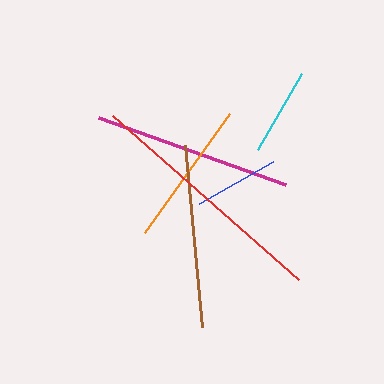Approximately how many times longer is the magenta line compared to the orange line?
The magenta line is approximately 1.4 times the length of the orange line.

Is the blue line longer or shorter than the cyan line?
The cyan line is longer than the blue line.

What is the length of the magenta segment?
The magenta segment is approximately 199 pixels long.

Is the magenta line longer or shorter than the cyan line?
The magenta line is longer than the cyan line.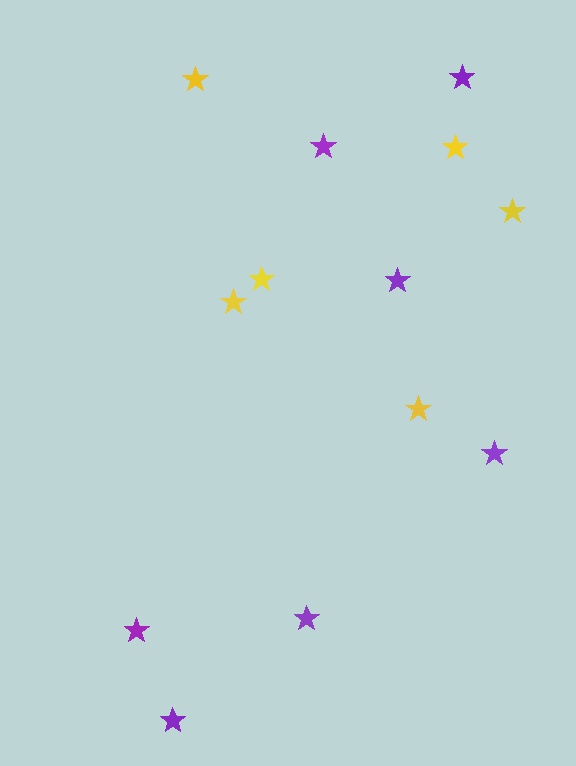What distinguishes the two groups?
There are 2 groups: one group of yellow stars (6) and one group of purple stars (7).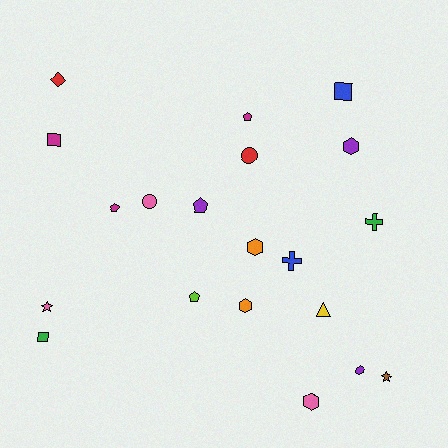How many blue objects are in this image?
There are 2 blue objects.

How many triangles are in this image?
There is 1 triangle.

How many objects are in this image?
There are 20 objects.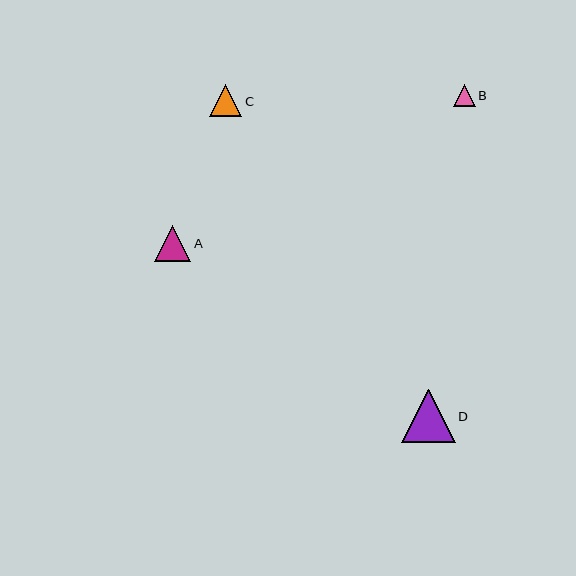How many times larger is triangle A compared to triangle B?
Triangle A is approximately 1.7 times the size of triangle B.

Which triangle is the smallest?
Triangle B is the smallest with a size of approximately 22 pixels.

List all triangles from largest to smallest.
From largest to smallest: D, A, C, B.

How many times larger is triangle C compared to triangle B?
Triangle C is approximately 1.5 times the size of triangle B.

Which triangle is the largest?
Triangle D is the largest with a size of approximately 53 pixels.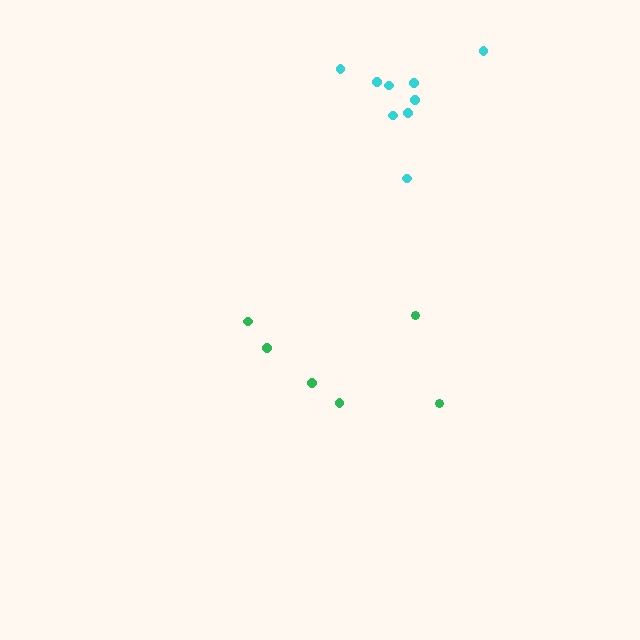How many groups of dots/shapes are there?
There are 2 groups.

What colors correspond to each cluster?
The clusters are colored: green, cyan.